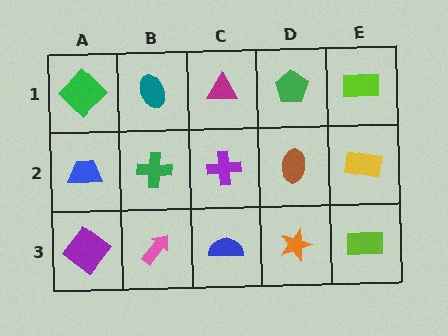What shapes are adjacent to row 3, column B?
A green cross (row 2, column B), a purple diamond (row 3, column A), a blue semicircle (row 3, column C).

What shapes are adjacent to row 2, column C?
A magenta triangle (row 1, column C), a blue semicircle (row 3, column C), a green cross (row 2, column B), a brown ellipse (row 2, column D).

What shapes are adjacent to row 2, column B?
A teal ellipse (row 1, column B), a pink arrow (row 3, column B), a blue trapezoid (row 2, column A), a purple cross (row 2, column C).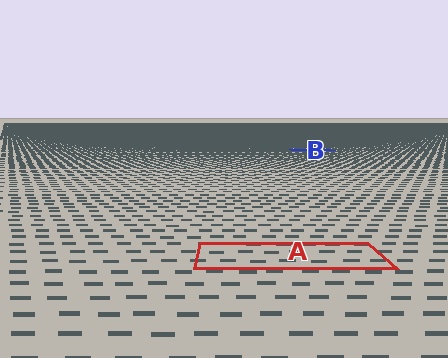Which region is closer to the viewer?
Region A is closer. The texture elements there are larger and more spread out.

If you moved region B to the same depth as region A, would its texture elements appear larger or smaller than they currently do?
They would appear larger. At a closer depth, the same texture elements are projected at a bigger on-screen size.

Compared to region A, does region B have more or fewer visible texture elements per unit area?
Region B has more texture elements per unit area — they are packed more densely because it is farther away.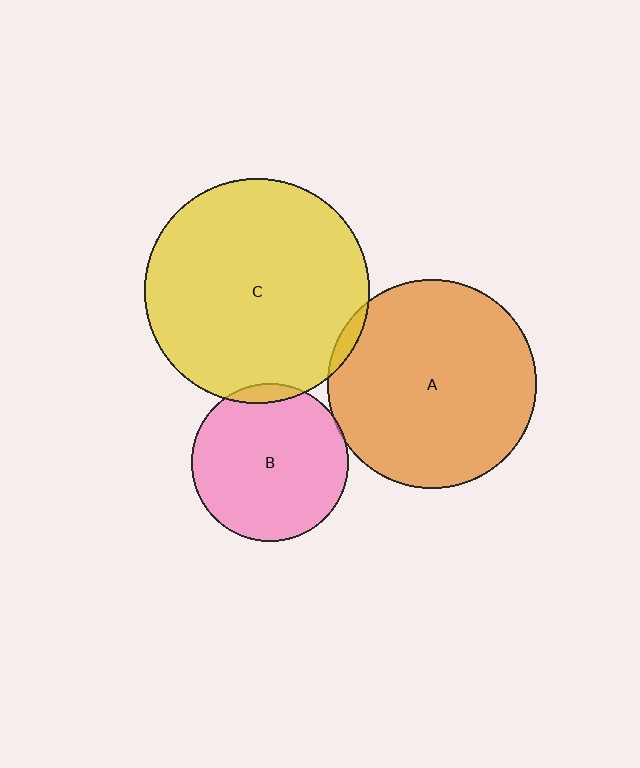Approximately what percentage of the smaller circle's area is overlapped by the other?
Approximately 5%.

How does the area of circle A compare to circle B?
Approximately 1.7 times.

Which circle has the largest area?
Circle C (yellow).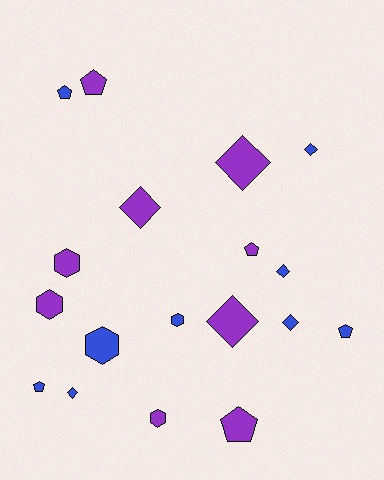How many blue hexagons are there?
There are 2 blue hexagons.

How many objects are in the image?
There are 18 objects.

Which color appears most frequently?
Blue, with 9 objects.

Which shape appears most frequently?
Diamond, with 7 objects.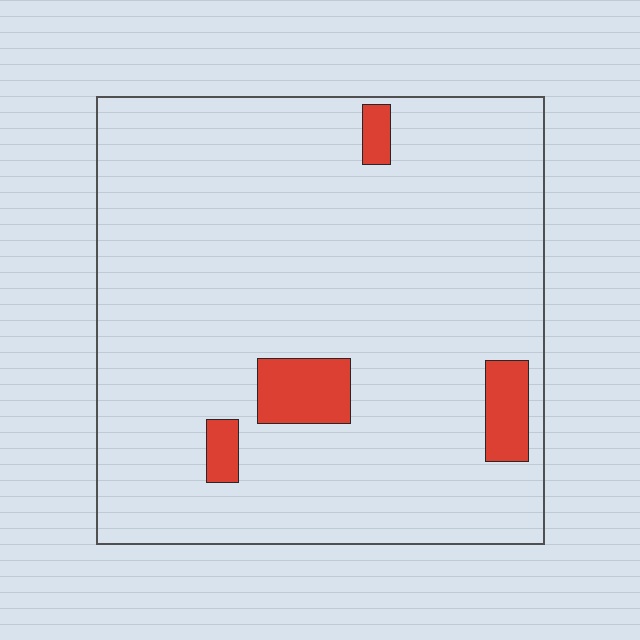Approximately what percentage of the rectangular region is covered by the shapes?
Approximately 5%.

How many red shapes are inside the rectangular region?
4.